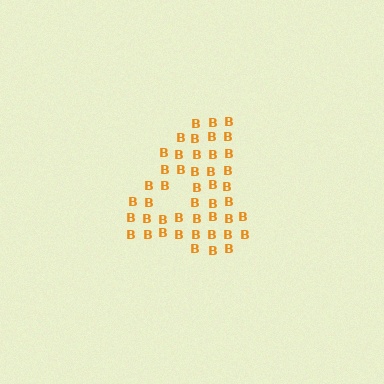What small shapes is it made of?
It is made of small letter B's.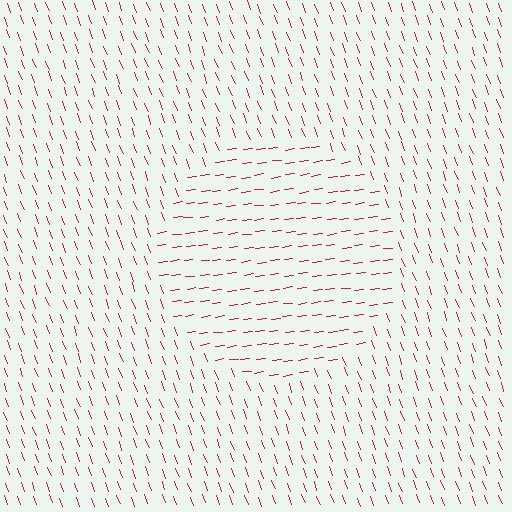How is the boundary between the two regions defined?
The boundary is defined purely by a change in line orientation (approximately 77 degrees difference). All lines are the same color and thickness.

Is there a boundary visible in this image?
Yes, there is a texture boundary formed by a change in line orientation.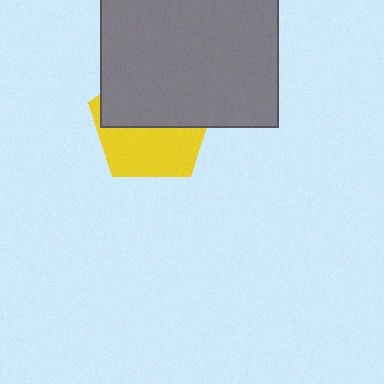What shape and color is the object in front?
The object in front is a gray rectangle.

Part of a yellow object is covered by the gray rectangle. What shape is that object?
It is a pentagon.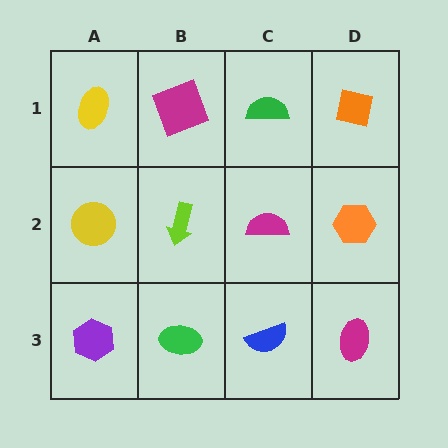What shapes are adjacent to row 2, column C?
A green semicircle (row 1, column C), a blue semicircle (row 3, column C), a lime arrow (row 2, column B), an orange hexagon (row 2, column D).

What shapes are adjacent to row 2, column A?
A yellow ellipse (row 1, column A), a purple hexagon (row 3, column A), a lime arrow (row 2, column B).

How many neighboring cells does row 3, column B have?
3.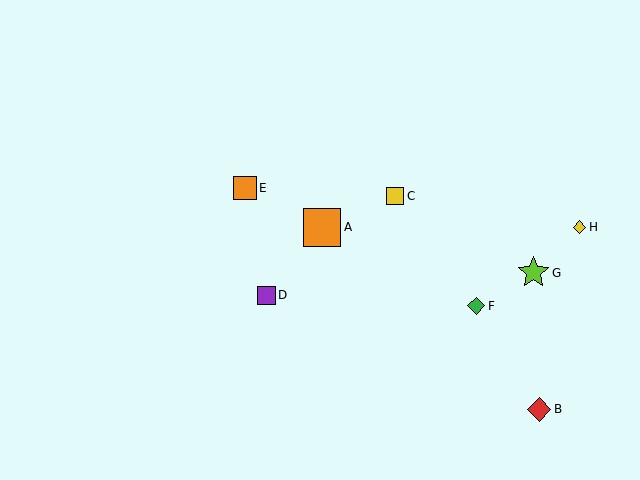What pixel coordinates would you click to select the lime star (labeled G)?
Click at (533, 273) to select the lime star G.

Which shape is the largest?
The orange square (labeled A) is the largest.